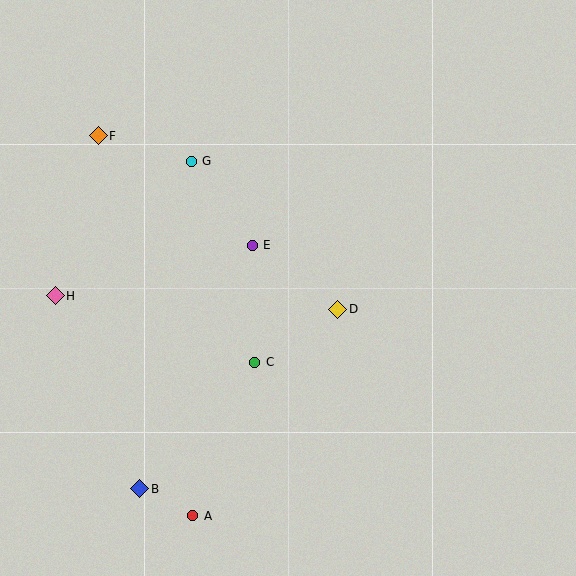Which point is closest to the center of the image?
Point D at (338, 309) is closest to the center.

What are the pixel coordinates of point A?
Point A is at (193, 516).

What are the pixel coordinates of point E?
Point E is at (252, 245).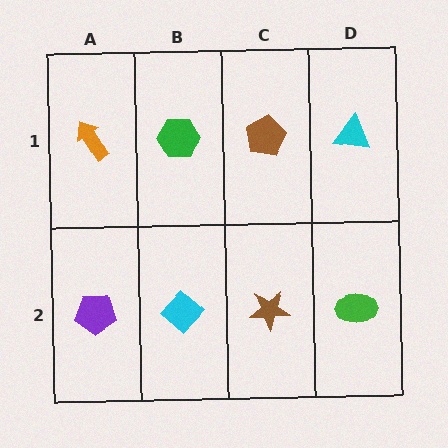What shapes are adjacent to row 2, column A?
An orange arrow (row 1, column A), a cyan diamond (row 2, column B).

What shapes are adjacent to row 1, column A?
A purple pentagon (row 2, column A), a green hexagon (row 1, column B).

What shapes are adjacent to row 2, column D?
A cyan triangle (row 1, column D), a brown star (row 2, column C).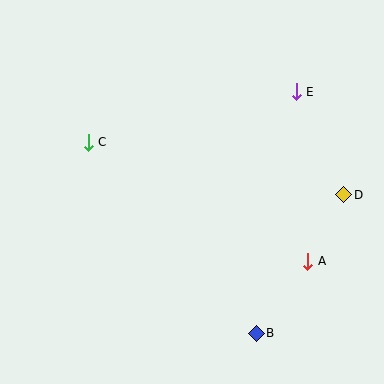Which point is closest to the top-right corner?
Point E is closest to the top-right corner.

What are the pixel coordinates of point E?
Point E is at (296, 92).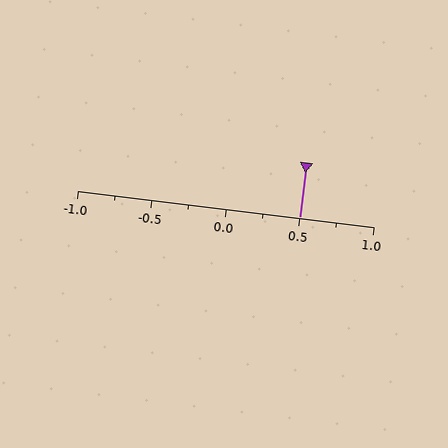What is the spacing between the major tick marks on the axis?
The major ticks are spaced 0.5 apart.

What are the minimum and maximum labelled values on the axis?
The axis runs from -1.0 to 1.0.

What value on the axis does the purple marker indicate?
The marker indicates approximately 0.5.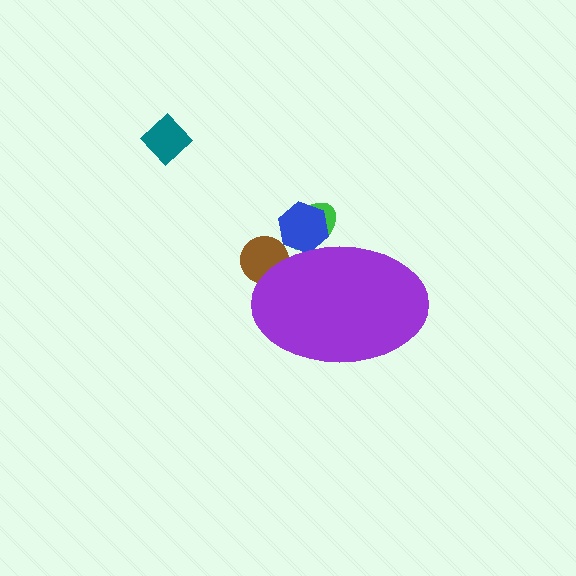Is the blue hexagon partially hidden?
Yes, the blue hexagon is partially hidden behind the purple ellipse.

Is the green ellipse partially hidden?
Yes, the green ellipse is partially hidden behind the purple ellipse.